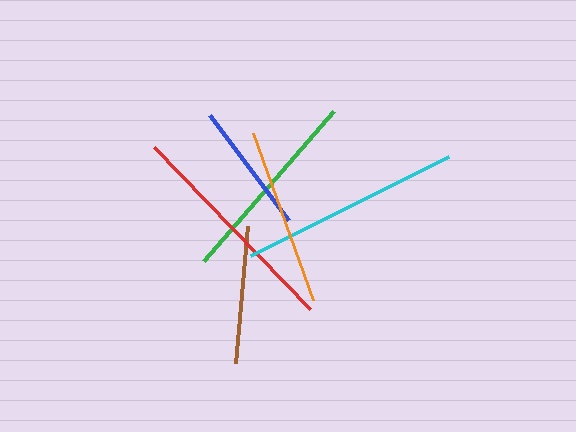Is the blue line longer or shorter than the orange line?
The orange line is longer than the blue line.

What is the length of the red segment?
The red segment is approximately 225 pixels long.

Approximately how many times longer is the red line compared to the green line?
The red line is approximately 1.1 times the length of the green line.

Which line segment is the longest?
The red line is the longest at approximately 225 pixels.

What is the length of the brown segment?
The brown segment is approximately 138 pixels long.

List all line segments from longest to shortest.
From longest to shortest: red, cyan, green, orange, brown, blue.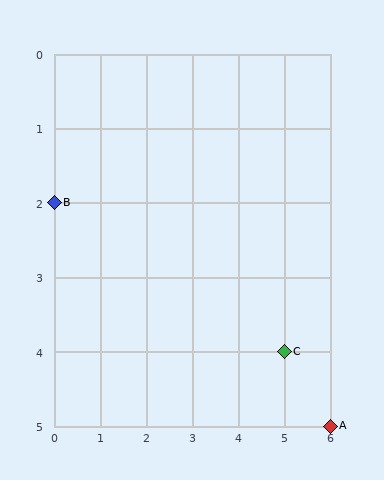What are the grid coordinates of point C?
Point C is at grid coordinates (5, 4).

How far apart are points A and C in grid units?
Points A and C are 1 column and 1 row apart (about 1.4 grid units diagonally).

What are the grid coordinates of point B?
Point B is at grid coordinates (0, 2).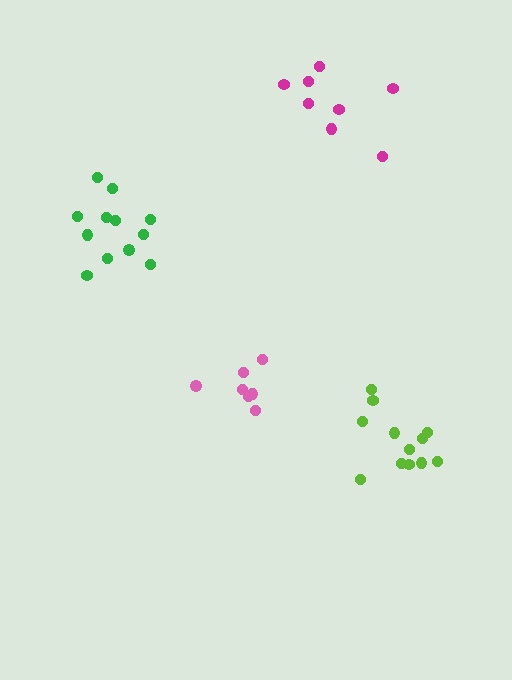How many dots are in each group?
Group 1: 12 dots, Group 2: 8 dots, Group 3: 12 dots, Group 4: 7 dots (39 total).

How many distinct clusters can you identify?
There are 4 distinct clusters.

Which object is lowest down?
The lime cluster is bottommost.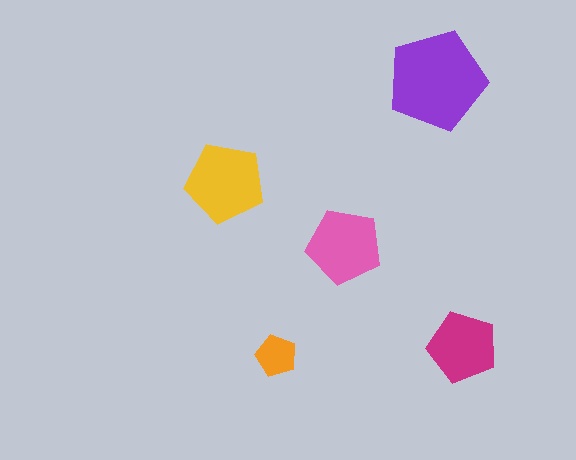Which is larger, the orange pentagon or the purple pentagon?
The purple one.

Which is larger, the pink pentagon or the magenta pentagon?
The pink one.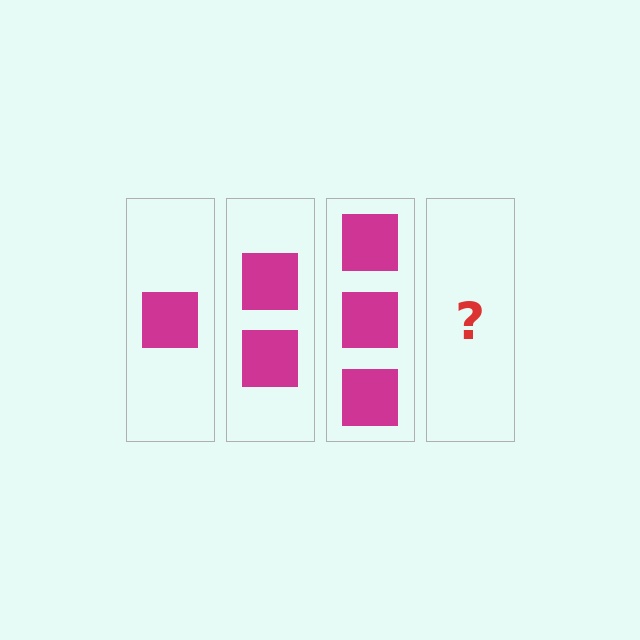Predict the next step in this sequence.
The next step is 4 squares.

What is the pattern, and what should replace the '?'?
The pattern is that each step adds one more square. The '?' should be 4 squares.